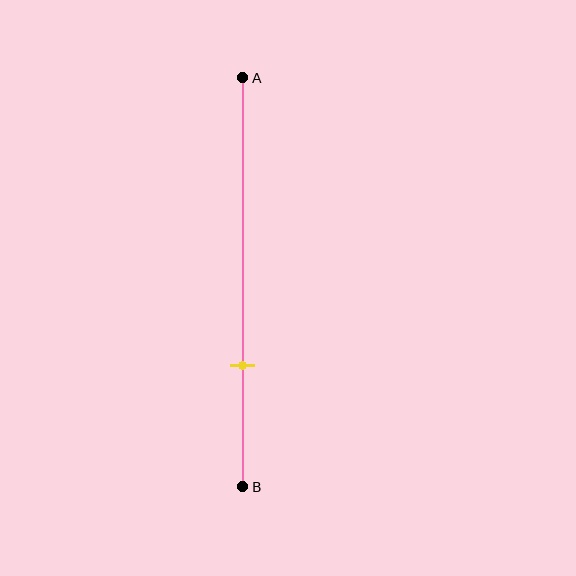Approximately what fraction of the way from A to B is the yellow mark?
The yellow mark is approximately 70% of the way from A to B.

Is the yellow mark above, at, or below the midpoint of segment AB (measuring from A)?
The yellow mark is below the midpoint of segment AB.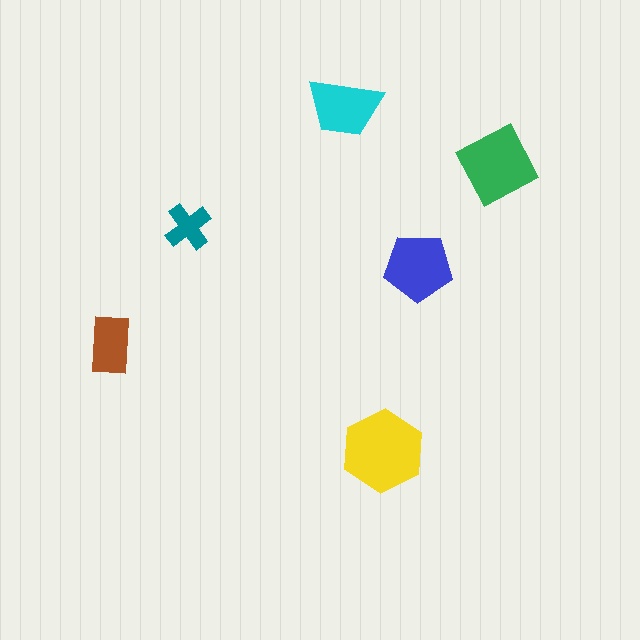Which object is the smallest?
The teal cross.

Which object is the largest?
The yellow hexagon.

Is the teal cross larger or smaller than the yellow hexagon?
Smaller.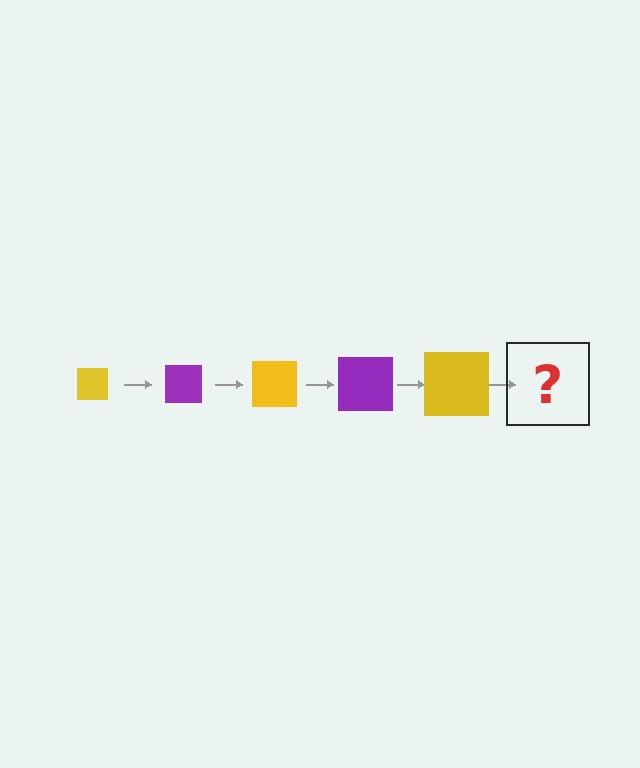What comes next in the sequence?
The next element should be a purple square, larger than the previous one.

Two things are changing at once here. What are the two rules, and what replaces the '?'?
The two rules are that the square grows larger each step and the color cycles through yellow and purple. The '?' should be a purple square, larger than the previous one.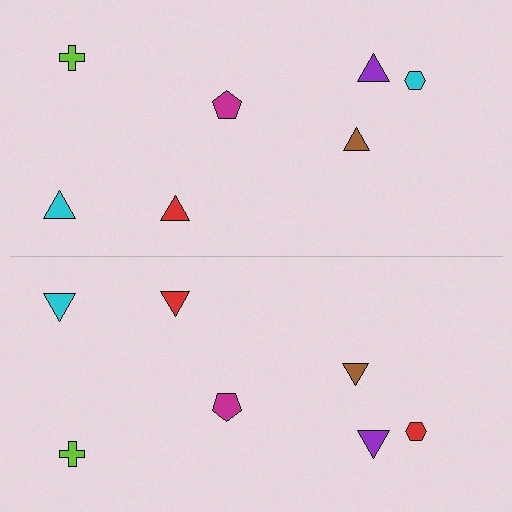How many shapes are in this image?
There are 14 shapes in this image.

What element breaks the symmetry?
The red hexagon on the bottom side breaks the symmetry — its mirror counterpart is cyan.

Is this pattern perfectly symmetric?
No, the pattern is not perfectly symmetric. The red hexagon on the bottom side breaks the symmetry — its mirror counterpart is cyan.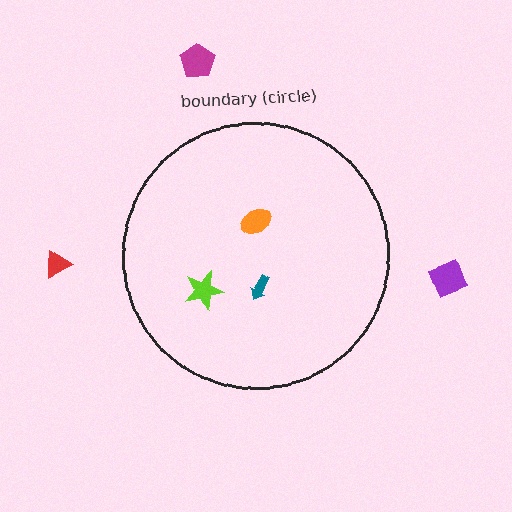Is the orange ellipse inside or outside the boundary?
Inside.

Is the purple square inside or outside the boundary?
Outside.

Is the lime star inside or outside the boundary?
Inside.